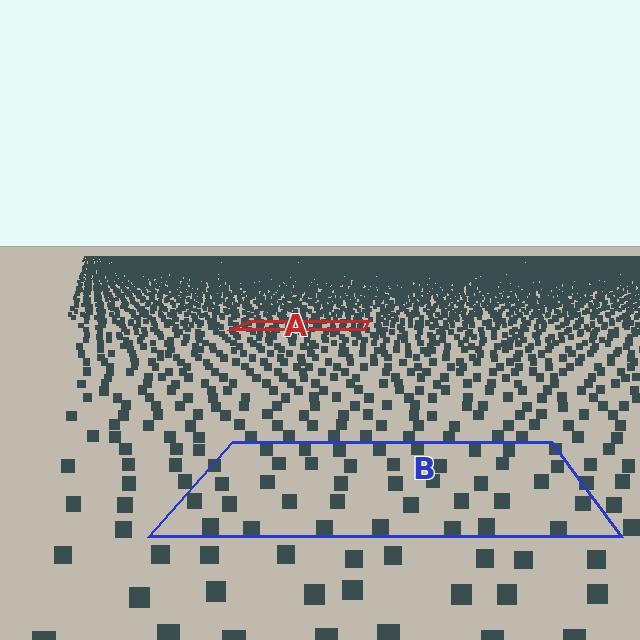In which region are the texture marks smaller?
The texture marks are smaller in region A, because it is farther away.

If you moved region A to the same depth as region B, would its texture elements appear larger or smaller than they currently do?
They would appear larger. At a closer depth, the same texture elements are projected at a bigger on-screen size.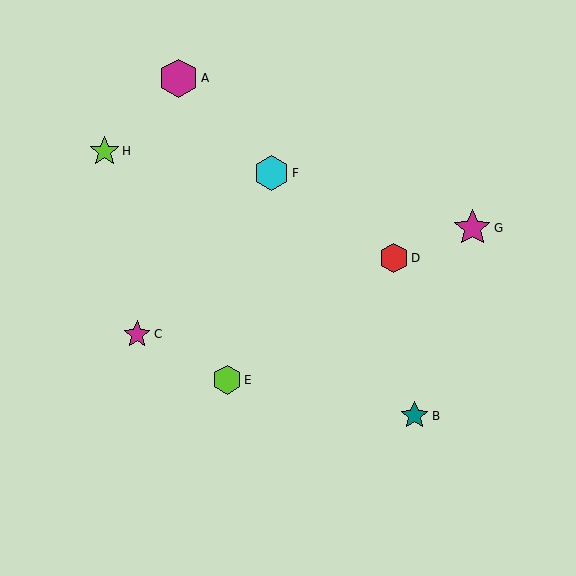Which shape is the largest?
The magenta hexagon (labeled A) is the largest.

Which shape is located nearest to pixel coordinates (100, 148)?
The lime star (labeled H) at (105, 151) is nearest to that location.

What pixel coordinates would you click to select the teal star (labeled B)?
Click at (415, 416) to select the teal star B.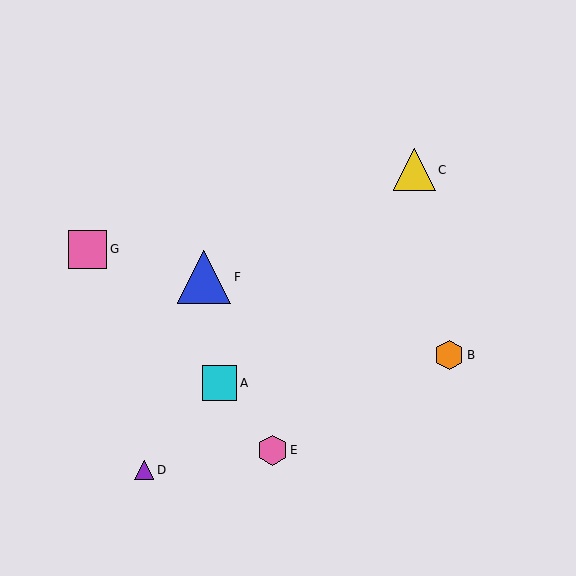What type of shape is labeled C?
Shape C is a yellow triangle.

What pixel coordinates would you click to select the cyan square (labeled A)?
Click at (219, 383) to select the cyan square A.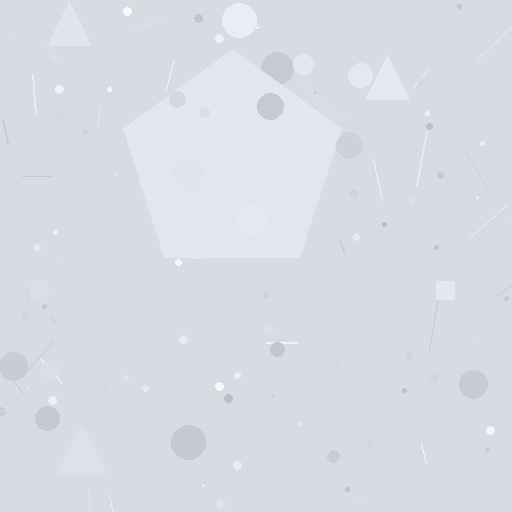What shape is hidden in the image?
A pentagon is hidden in the image.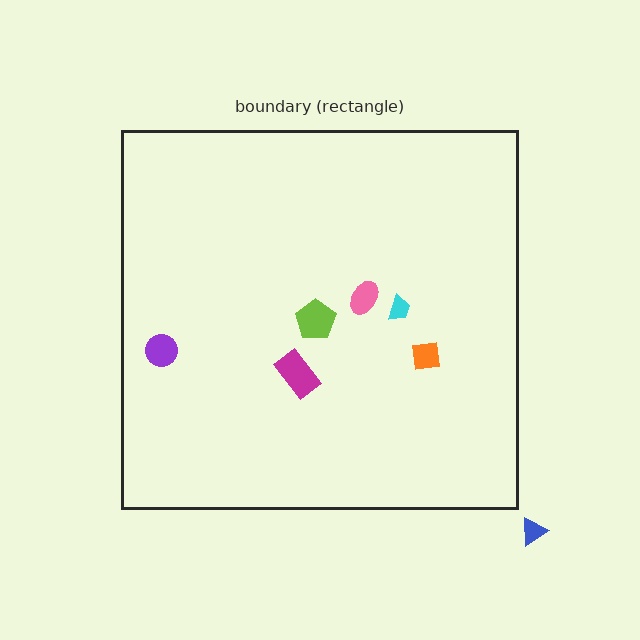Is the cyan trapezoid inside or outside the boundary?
Inside.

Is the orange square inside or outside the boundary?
Inside.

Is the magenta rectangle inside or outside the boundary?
Inside.